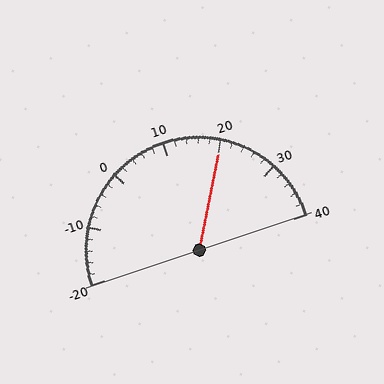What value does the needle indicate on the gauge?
The needle indicates approximately 20.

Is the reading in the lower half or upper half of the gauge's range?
The reading is in the upper half of the range (-20 to 40).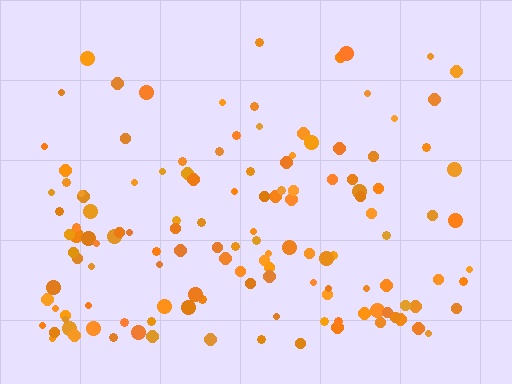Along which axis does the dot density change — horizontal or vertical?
Vertical.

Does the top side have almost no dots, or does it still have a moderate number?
Still a moderate number, just noticeably fewer than the bottom.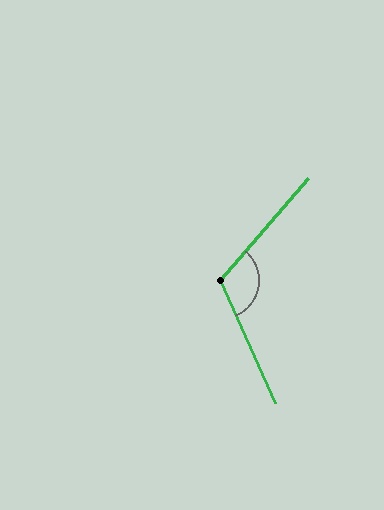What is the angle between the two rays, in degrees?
Approximately 115 degrees.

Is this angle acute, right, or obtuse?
It is obtuse.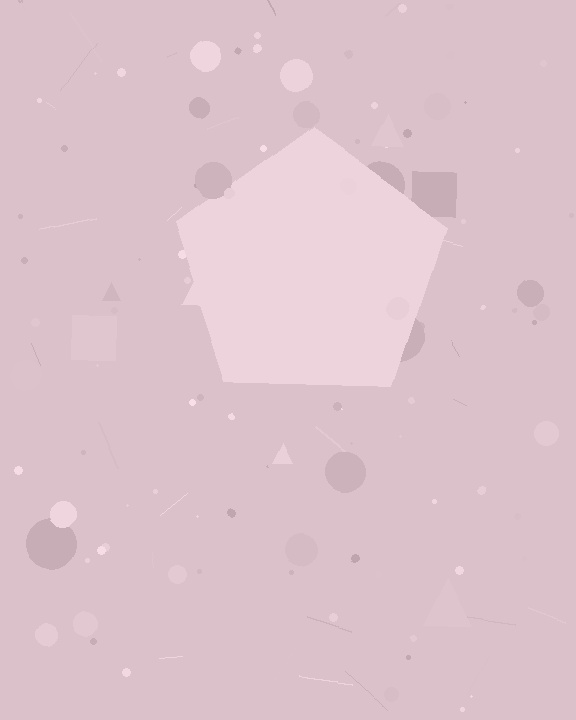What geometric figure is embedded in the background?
A pentagon is embedded in the background.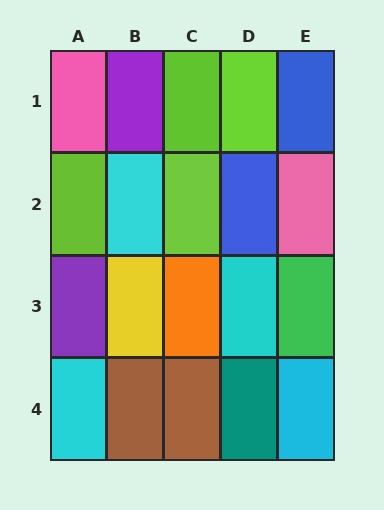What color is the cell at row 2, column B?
Cyan.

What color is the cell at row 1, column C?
Lime.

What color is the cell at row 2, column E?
Pink.